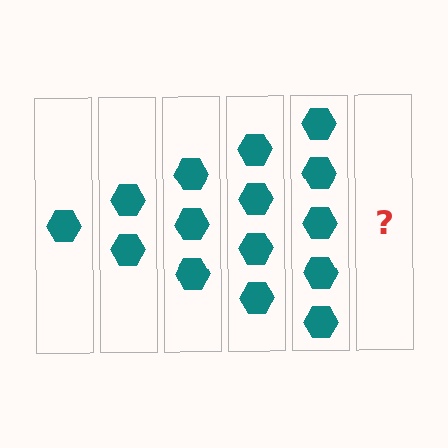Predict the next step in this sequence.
The next step is 6 hexagons.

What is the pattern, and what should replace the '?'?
The pattern is that each step adds one more hexagon. The '?' should be 6 hexagons.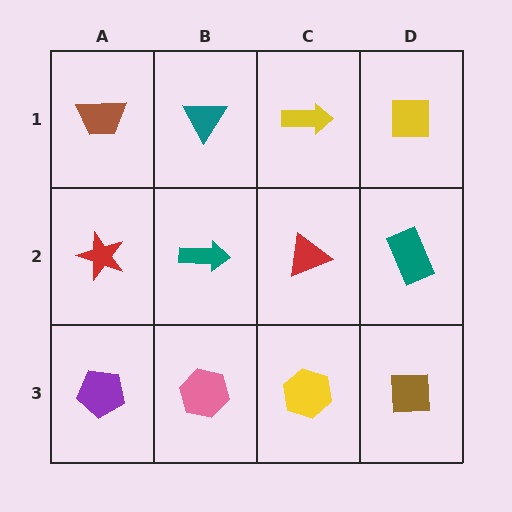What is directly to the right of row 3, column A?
A pink hexagon.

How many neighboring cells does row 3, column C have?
3.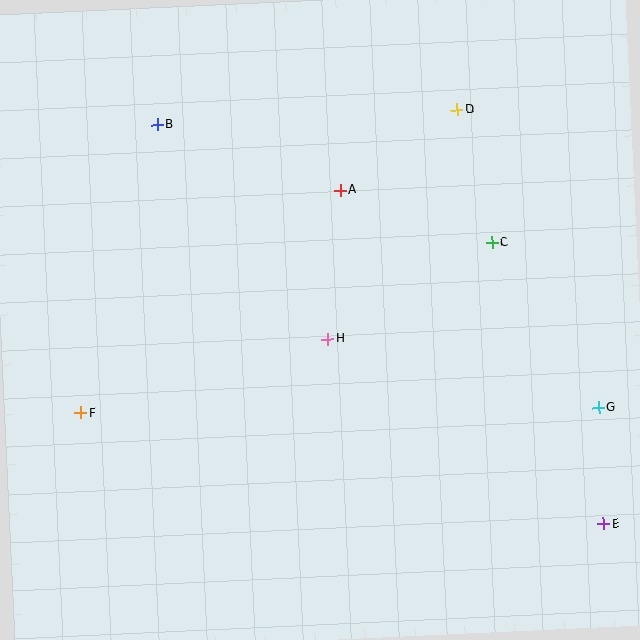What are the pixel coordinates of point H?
Point H is at (328, 339).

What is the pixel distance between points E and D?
The distance between E and D is 439 pixels.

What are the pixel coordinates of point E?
Point E is at (604, 524).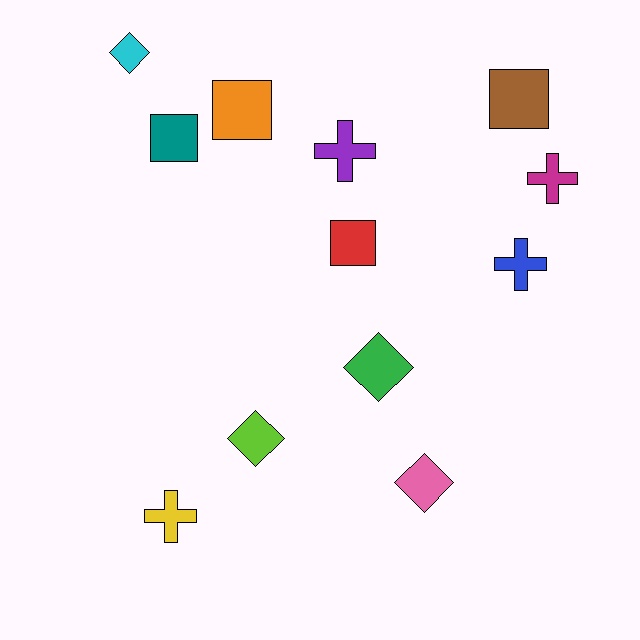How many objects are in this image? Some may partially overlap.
There are 12 objects.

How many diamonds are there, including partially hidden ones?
There are 4 diamonds.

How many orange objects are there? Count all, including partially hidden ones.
There is 1 orange object.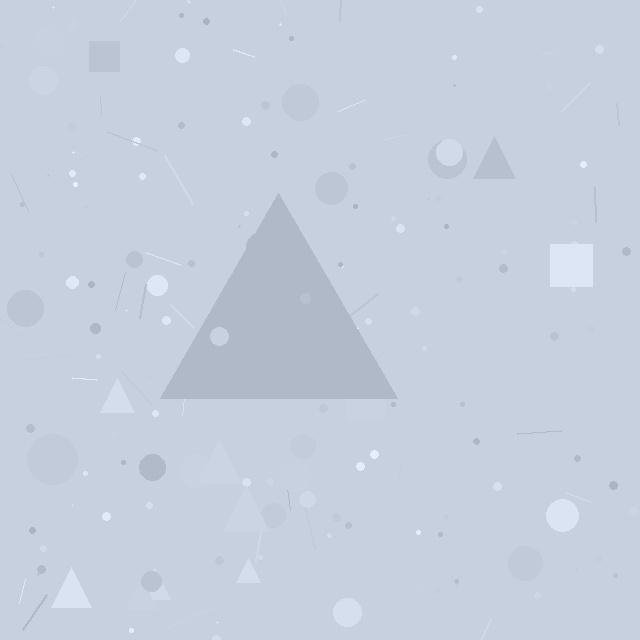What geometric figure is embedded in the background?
A triangle is embedded in the background.